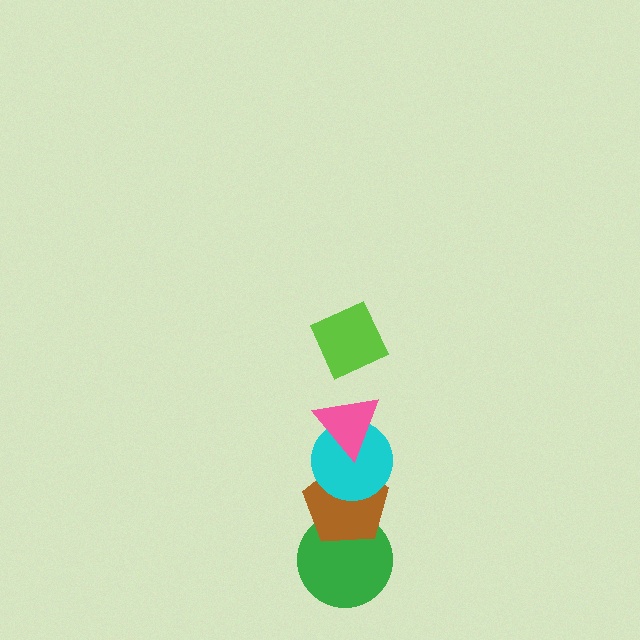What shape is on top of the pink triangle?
The lime diamond is on top of the pink triangle.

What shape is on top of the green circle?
The brown pentagon is on top of the green circle.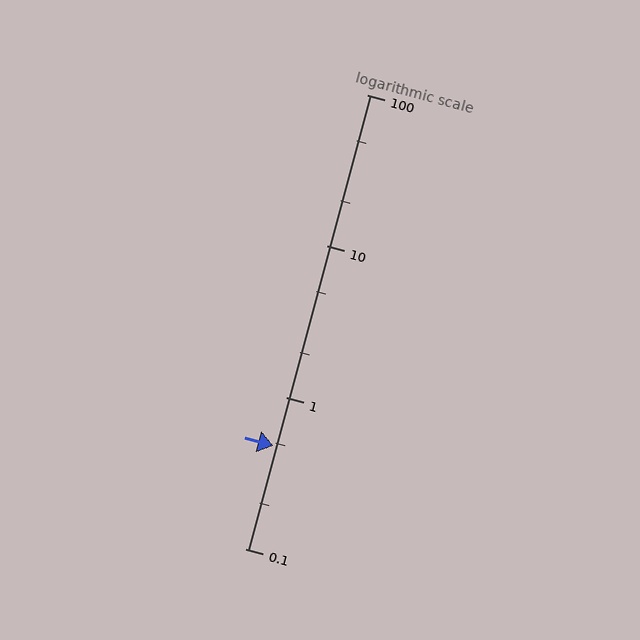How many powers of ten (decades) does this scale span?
The scale spans 3 decades, from 0.1 to 100.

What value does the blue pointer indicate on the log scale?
The pointer indicates approximately 0.48.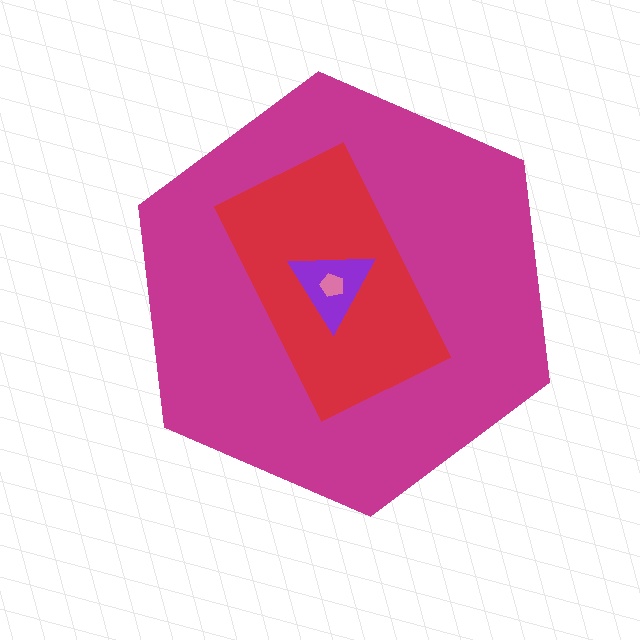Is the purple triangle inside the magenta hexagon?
Yes.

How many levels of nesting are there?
4.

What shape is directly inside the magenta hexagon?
The red rectangle.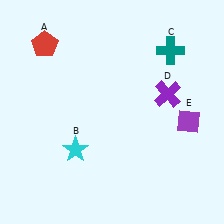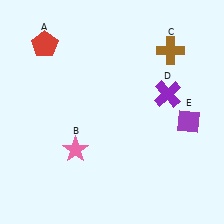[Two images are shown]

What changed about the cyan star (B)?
In Image 1, B is cyan. In Image 2, it changed to pink.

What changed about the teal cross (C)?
In Image 1, C is teal. In Image 2, it changed to brown.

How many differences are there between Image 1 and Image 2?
There are 2 differences between the two images.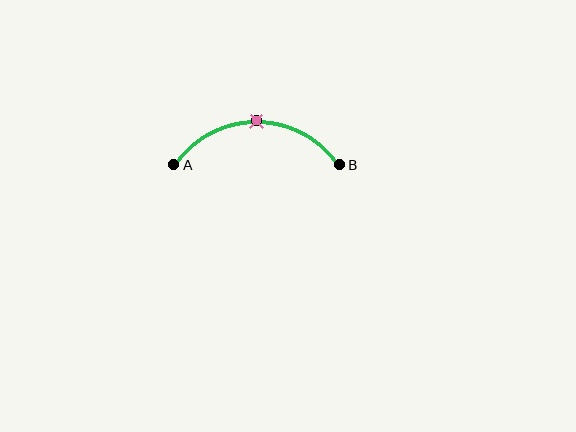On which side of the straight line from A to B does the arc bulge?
The arc bulges above the straight line connecting A and B.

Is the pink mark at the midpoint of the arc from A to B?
Yes. The pink mark lies on the arc at equal arc-length from both A and B — it is the arc midpoint.